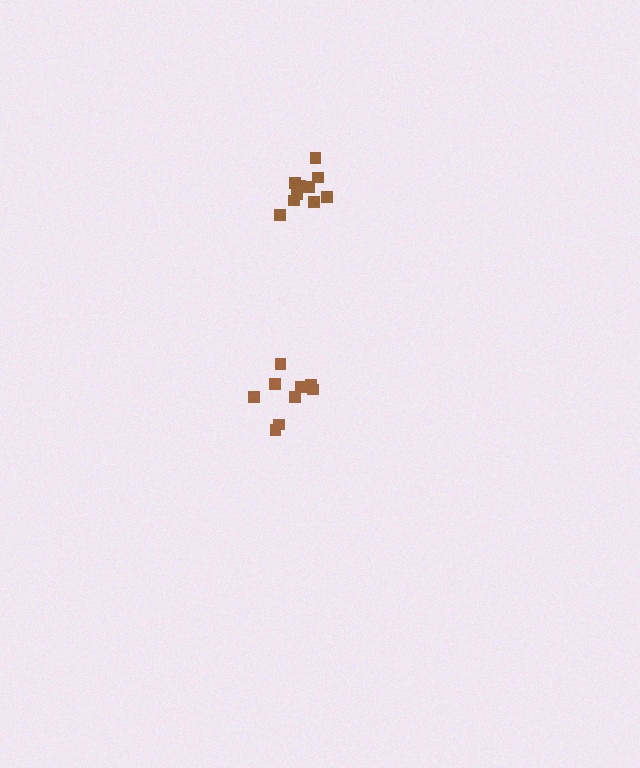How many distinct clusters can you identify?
There are 2 distinct clusters.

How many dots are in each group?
Group 1: 9 dots, Group 2: 10 dots (19 total).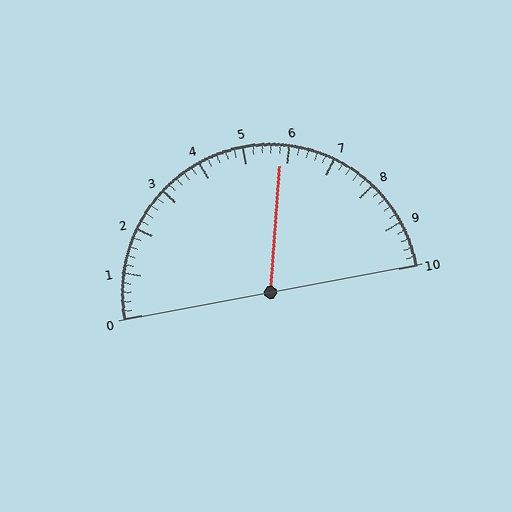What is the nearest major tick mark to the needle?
The nearest major tick mark is 6.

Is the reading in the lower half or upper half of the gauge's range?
The reading is in the upper half of the range (0 to 10).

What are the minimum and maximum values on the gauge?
The gauge ranges from 0 to 10.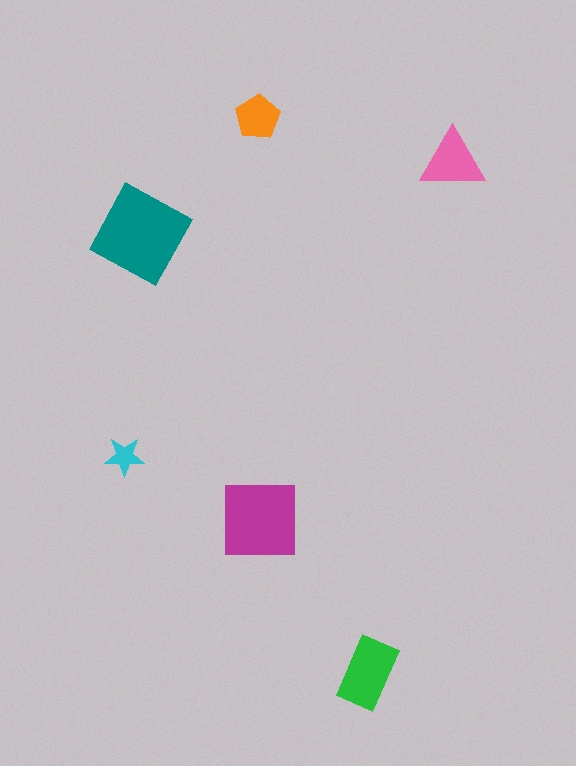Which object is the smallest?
The cyan star.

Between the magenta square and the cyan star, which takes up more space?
The magenta square.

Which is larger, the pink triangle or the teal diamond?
The teal diamond.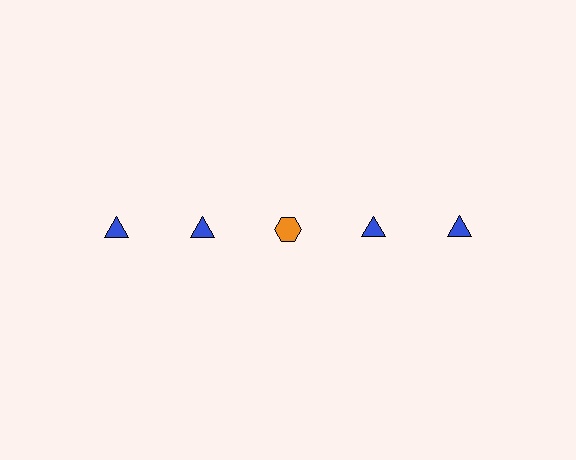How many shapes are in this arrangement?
There are 5 shapes arranged in a grid pattern.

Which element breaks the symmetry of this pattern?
The orange hexagon in the top row, center column breaks the symmetry. All other shapes are blue triangles.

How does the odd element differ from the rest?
It differs in both color (orange instead of blue) and shape (hexagon instead of triangle).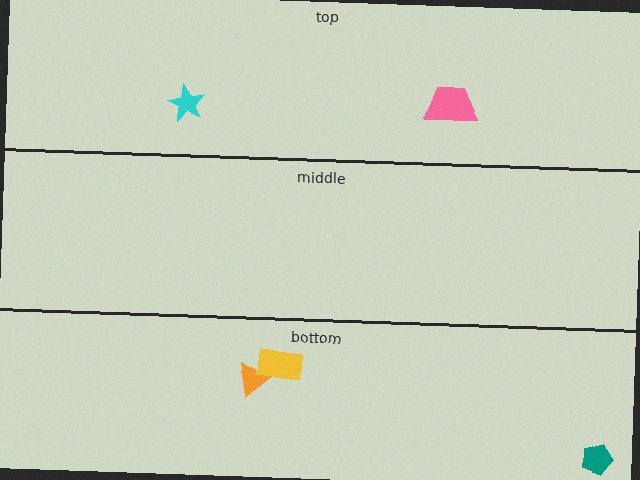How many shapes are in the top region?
2.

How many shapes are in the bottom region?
3.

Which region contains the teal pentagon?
The bottom region.